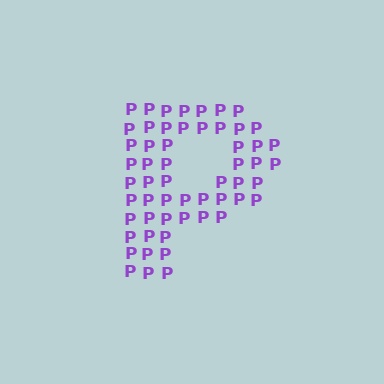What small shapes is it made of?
It is made of small letter P's.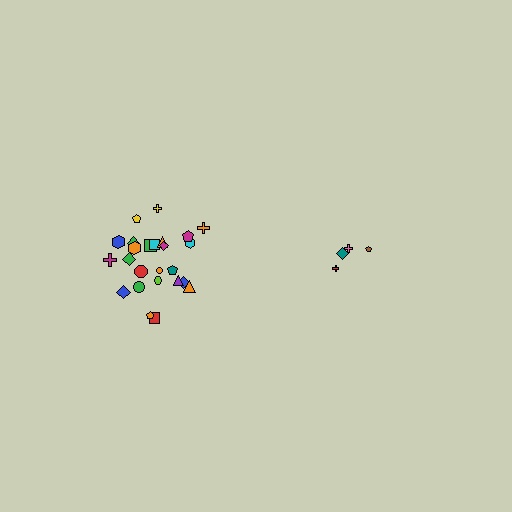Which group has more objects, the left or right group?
The left group.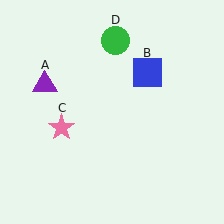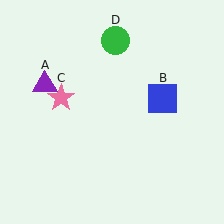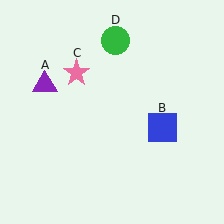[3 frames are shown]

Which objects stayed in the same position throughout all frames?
Purple triangle (object A) and green circle (object D) remained stationary.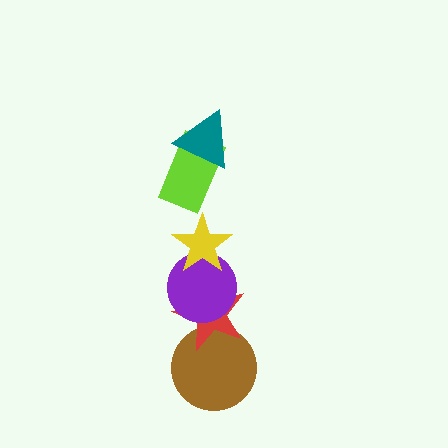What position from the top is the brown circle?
The brown circle is 6th from the top.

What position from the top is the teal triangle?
The teal triangle is 1st from the top.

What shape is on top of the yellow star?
The lime rectangle is on top of the yellow star.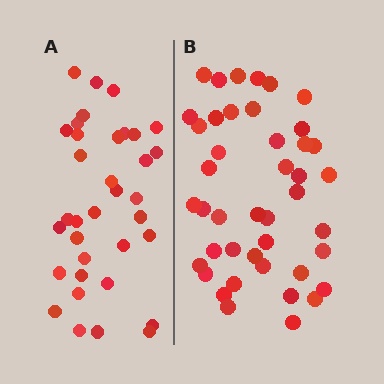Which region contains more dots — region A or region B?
Region B (the right region) has more dots.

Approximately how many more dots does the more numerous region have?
Region B has roughly 8 or so more dots than region A.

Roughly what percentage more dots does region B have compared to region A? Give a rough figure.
About 25% more.